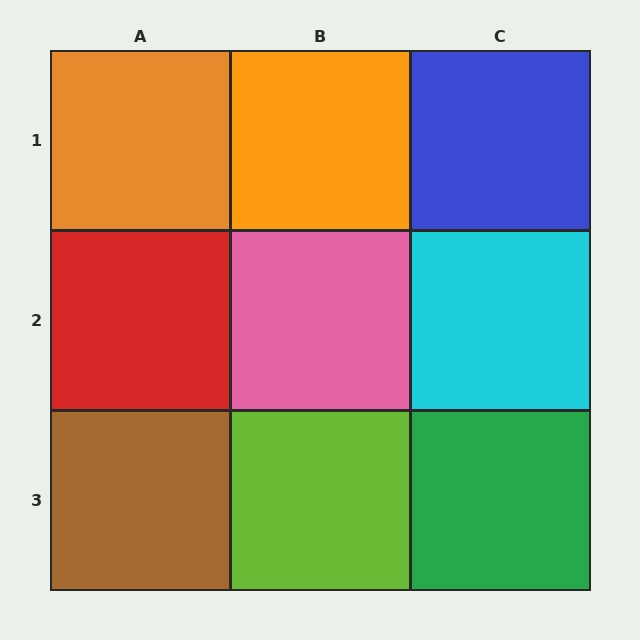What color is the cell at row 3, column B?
Lime.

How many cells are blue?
1 cell is blue.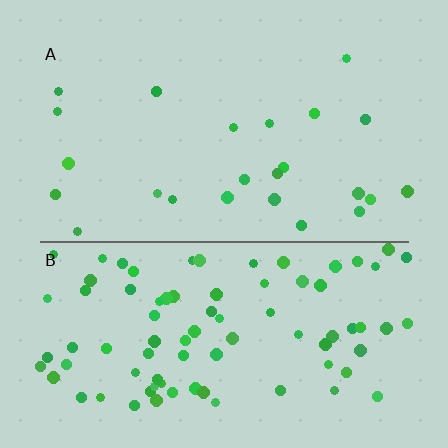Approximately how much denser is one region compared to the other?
Approximately 3.5× — region B over region A.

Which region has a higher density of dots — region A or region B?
B (the bottom).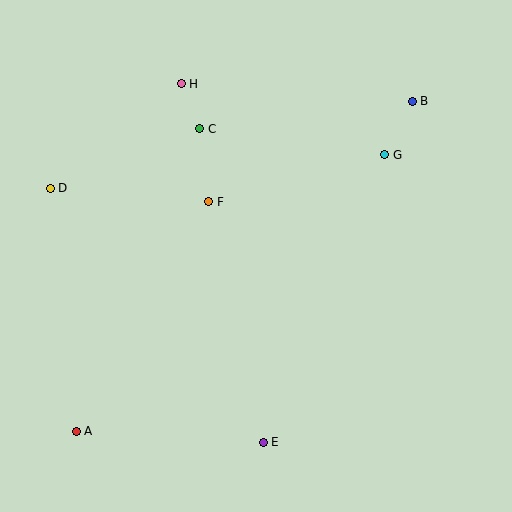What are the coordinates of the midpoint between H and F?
The midpoint between H and F is at (195, 143).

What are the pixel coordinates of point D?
Point D is at (50, 188).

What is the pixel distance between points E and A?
The distance between E and A is 187 pixels.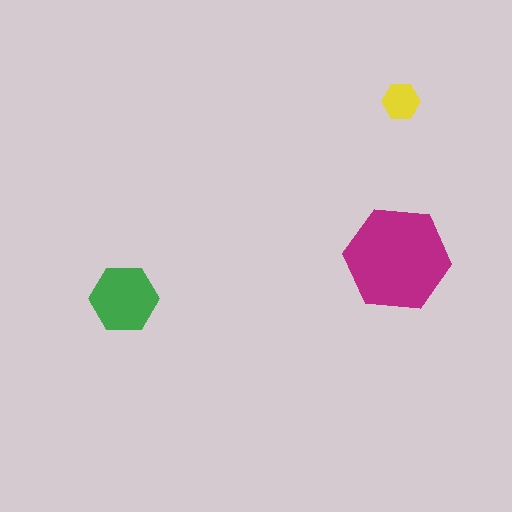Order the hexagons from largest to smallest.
the magenta one, the green one, the yellow one.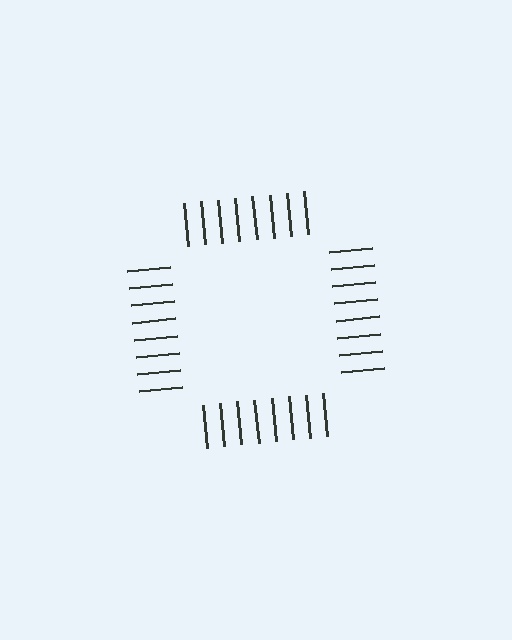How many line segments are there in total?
32 — 8 along each of the 4 edges.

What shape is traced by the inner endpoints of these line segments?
An illusory square — the line segments terminate on its edges but no continuous stroke is drawn.